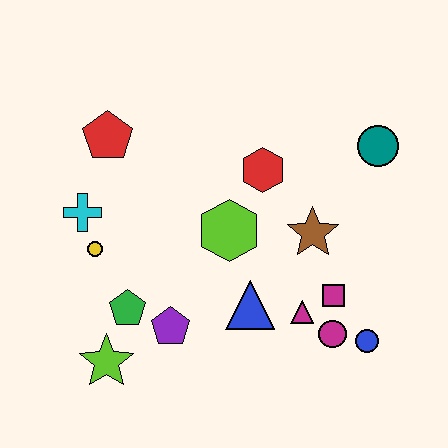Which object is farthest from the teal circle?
The lime star is farthest from the teal circle.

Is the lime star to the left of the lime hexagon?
Yes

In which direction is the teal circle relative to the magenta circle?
The teal circle is above the magenta circle.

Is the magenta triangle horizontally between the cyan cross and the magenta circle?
Yes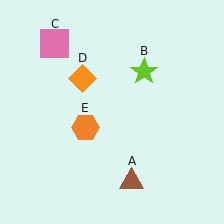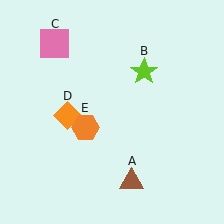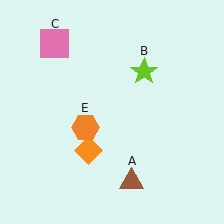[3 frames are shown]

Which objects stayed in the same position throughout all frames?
Brown triangle (object A) and lime star (object B) and pink square (object C) and orange hexagon (object E) remained stationary.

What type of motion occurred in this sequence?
The orange diamond (object D) rotated counterclockwise around the center of the scene.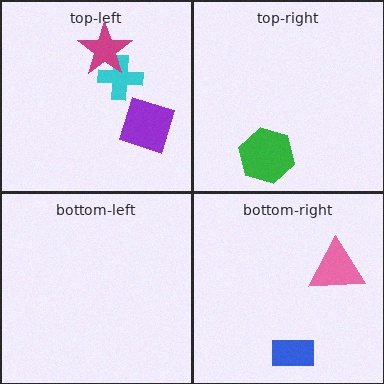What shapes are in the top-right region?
The green hexagon.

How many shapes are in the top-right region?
1.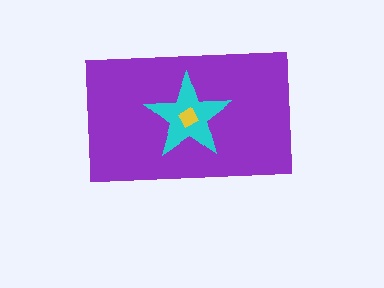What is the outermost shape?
The purple rectangle.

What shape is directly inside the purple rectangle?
The cyan star.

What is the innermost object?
The yellow diamond.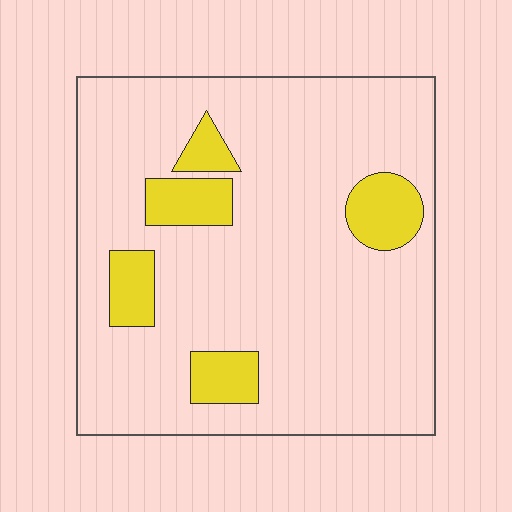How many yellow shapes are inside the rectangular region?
5.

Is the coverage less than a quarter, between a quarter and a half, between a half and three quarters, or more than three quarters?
Less than a quarter.